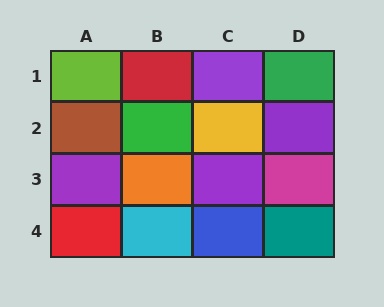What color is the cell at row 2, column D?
Purple.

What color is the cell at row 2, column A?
Brown.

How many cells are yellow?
1 cell is yellow.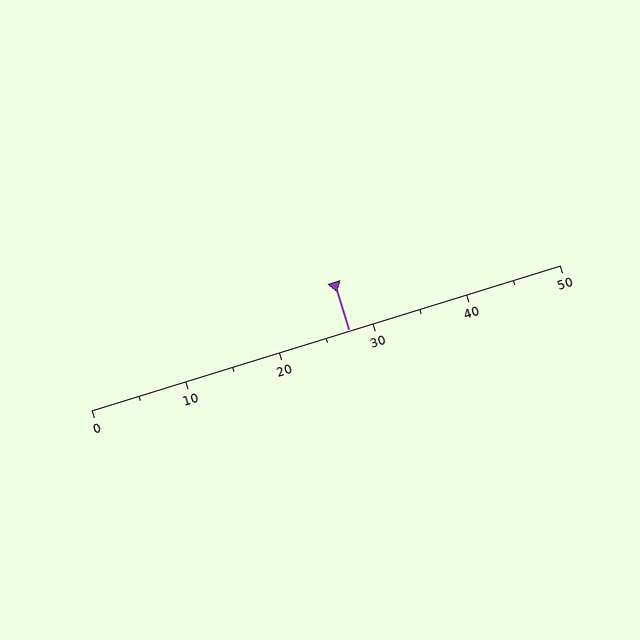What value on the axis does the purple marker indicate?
The marker indicates approximately 27.5.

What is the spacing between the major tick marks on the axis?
The major ticks are spaced 10 apart.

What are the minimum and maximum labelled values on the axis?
The axis runs from 0 to 50.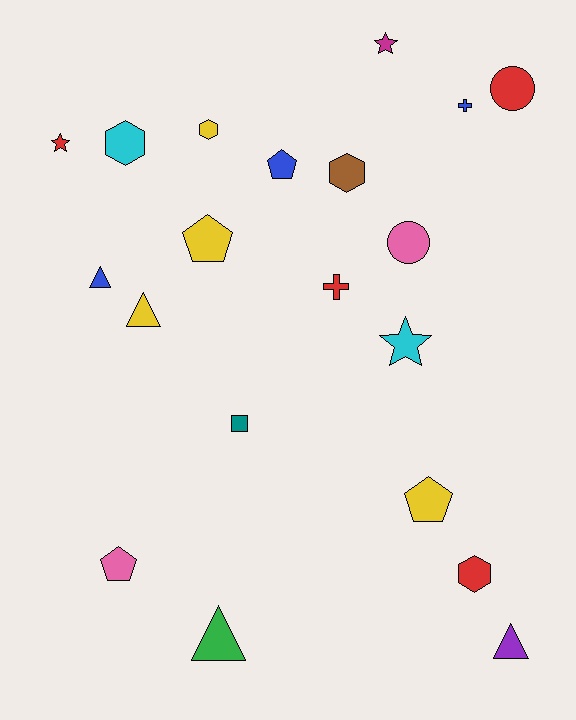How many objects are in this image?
There are 20 objects.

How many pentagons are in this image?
There are 4 pentagons.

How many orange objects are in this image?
There are no orange objects.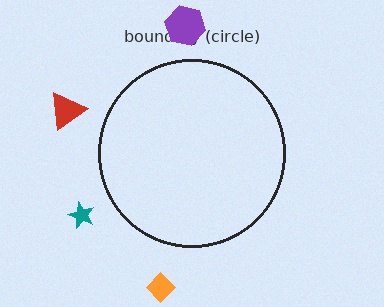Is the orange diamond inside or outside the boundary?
Outside.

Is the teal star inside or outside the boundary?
Outside.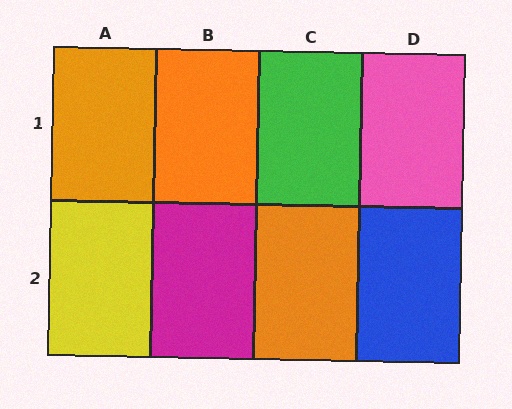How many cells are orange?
3 cells are orange.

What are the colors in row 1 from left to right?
Orange, orange, green, pink.